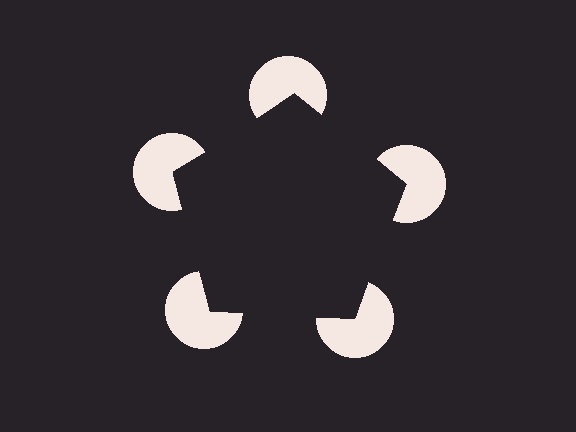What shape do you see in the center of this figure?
An illusory pentagon — its edges are inferred from the aligned wedge cuts in the pac-man discs, not physically drawn.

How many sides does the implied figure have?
5 sides.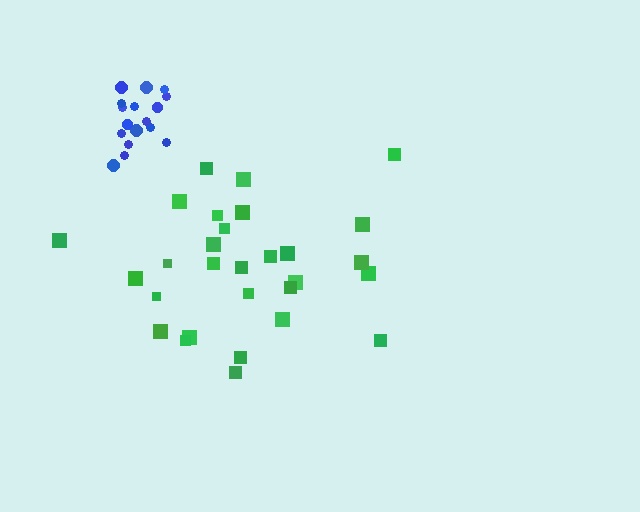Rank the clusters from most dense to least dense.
blue, green.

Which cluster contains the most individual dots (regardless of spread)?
Green (29).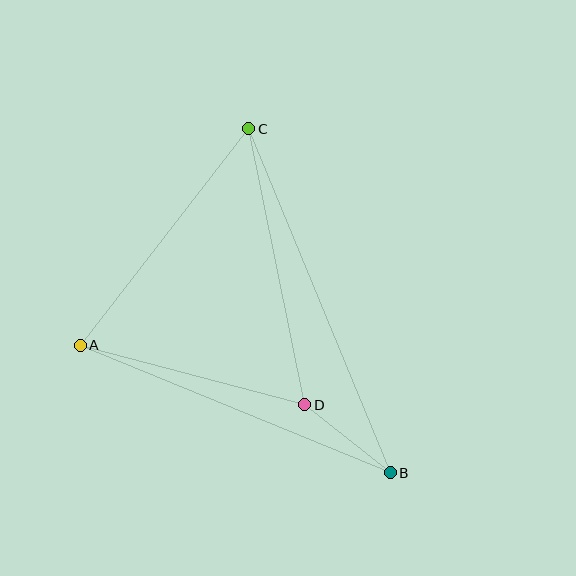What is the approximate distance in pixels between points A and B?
The distance between A and B is approximately 335 pixels.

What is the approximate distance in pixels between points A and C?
The distance between A and C is approximately 275 pixels.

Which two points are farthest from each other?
Points B and C are farthest from each other.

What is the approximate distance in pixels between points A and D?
The distance between A and D is approximately 232 pixels.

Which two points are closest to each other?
Points B and D are closest to each other.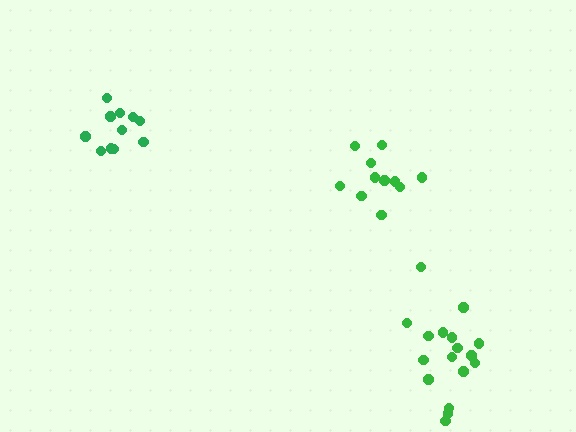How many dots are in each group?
Group 1: 17 dots, Group 2: 11 dots, Group 3: 11 dots (39 total).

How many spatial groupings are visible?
There are 3 spatial groupings.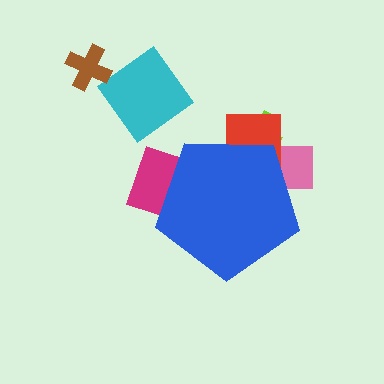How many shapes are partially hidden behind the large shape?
4 shapes are partially hidden.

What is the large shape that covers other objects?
A blue pentagon.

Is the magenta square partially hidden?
Yes, the magenta square is partially hidden behind the blue pentagon.